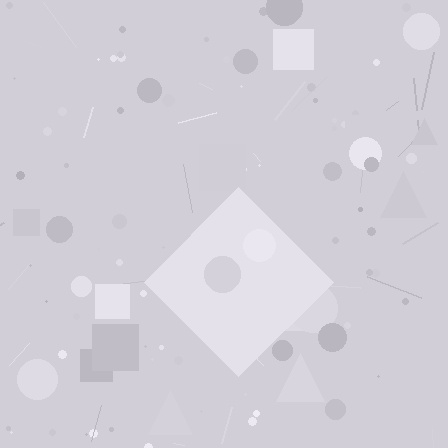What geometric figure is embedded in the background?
A diamond is embedded in the background.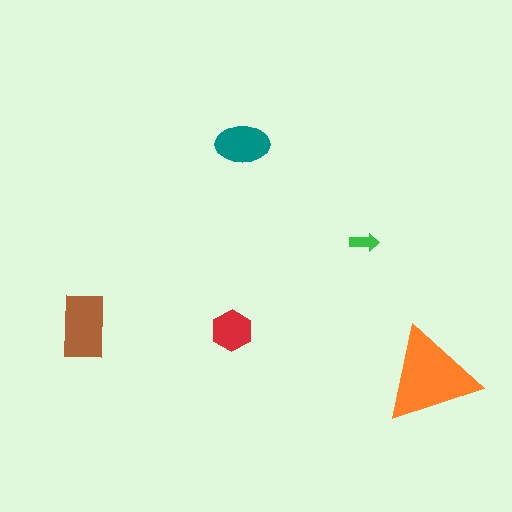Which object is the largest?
The orange triangle.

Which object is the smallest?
The green arrow.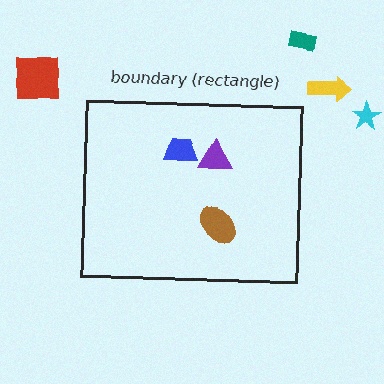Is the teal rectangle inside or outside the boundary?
Outside.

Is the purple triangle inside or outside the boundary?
Inside.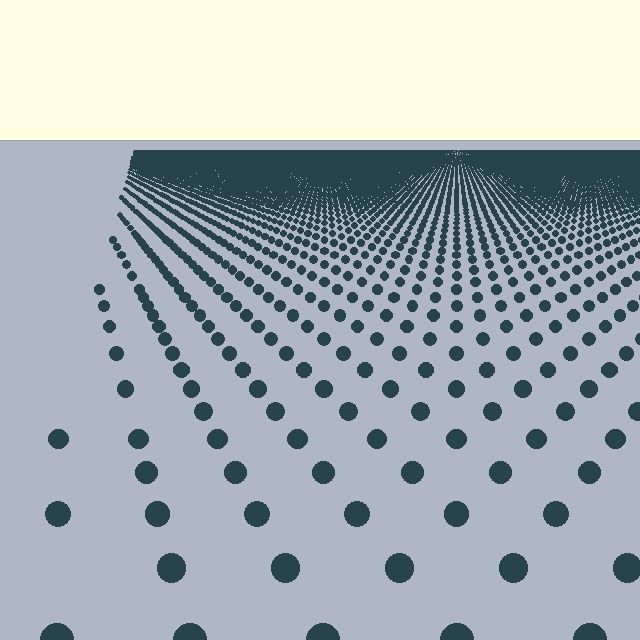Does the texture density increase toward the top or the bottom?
Density increases toward the top.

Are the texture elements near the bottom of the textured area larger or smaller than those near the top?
Larger. Near the bottom, elements are closer to the viewer and appear at a bigger on-screen size.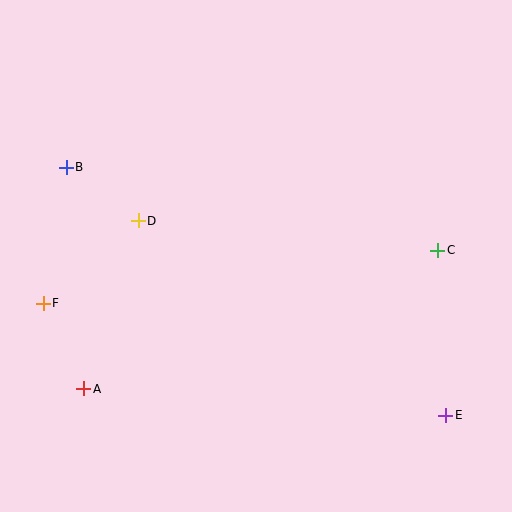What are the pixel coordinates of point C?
Point C is at (438, 250).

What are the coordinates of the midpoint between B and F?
The midpoint between B and F is at (55, 235).